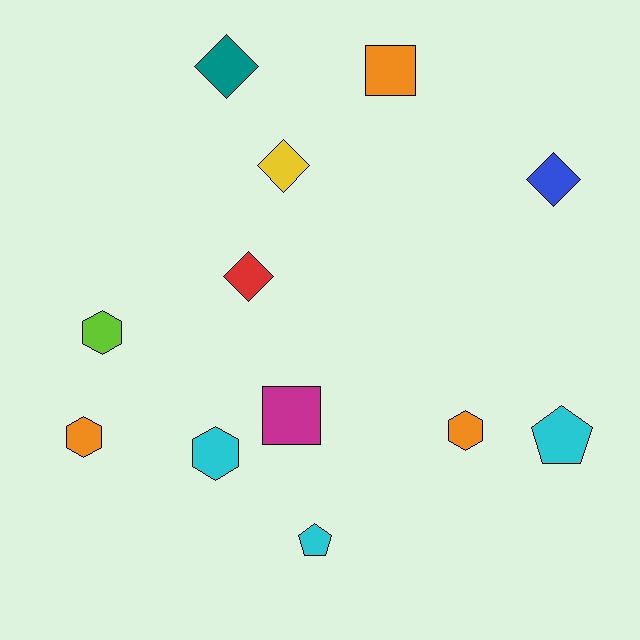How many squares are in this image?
There are 2 squares.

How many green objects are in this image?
There are no green objects.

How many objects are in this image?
There are 12 objects.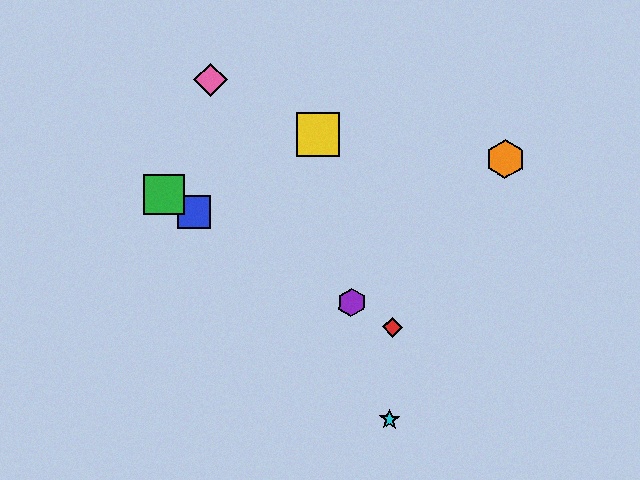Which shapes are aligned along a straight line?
The red diamond, the blue square, the green square, the purple hexagon are aligned along a straight line.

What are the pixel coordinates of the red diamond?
The red diamond is at (393, 327).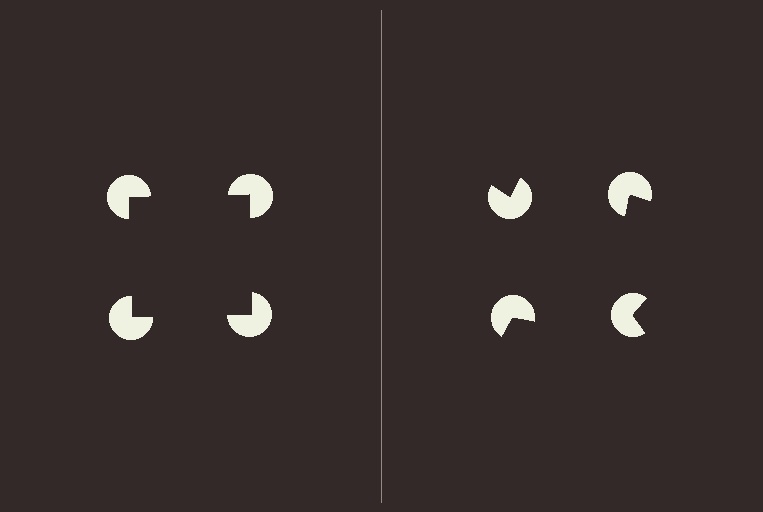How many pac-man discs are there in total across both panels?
8 — 4 on each side.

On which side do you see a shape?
An illusory square appears on the left side. On the right side the wedge cuts are rotated, so no coherent shape forms.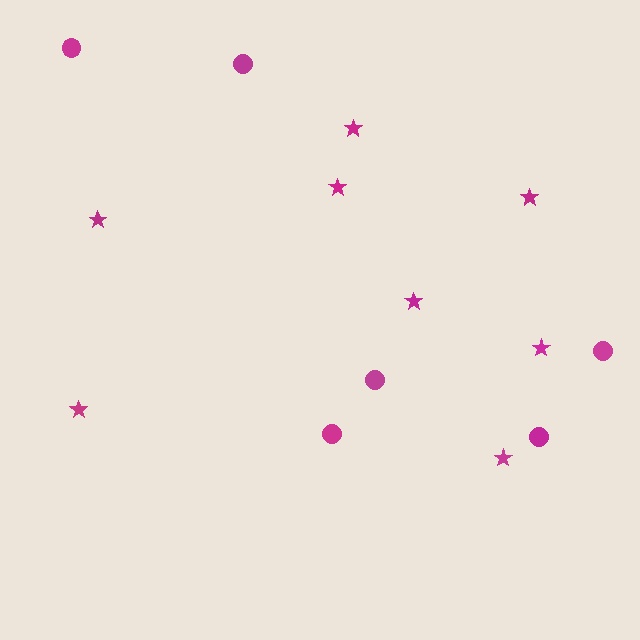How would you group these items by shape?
There are 2 groups: one group of stars (8) and one group of circles (6).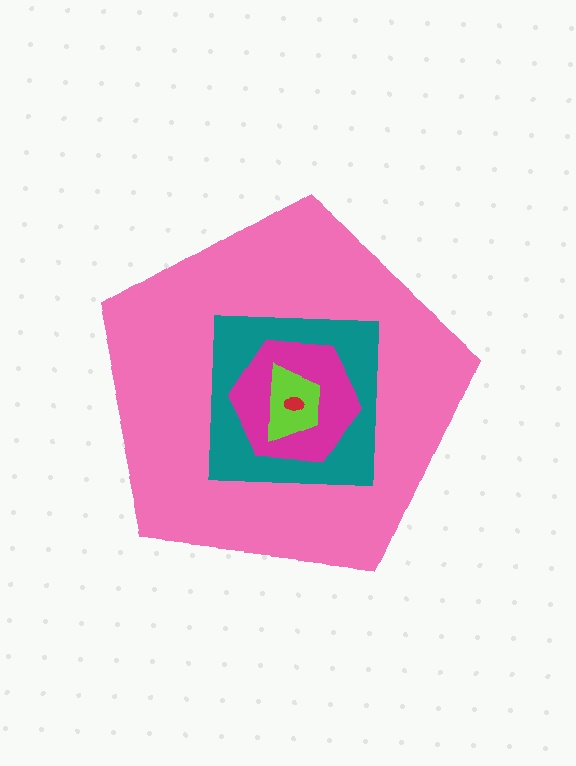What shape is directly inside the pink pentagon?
The teal square.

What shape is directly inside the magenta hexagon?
The lime trapezoid.